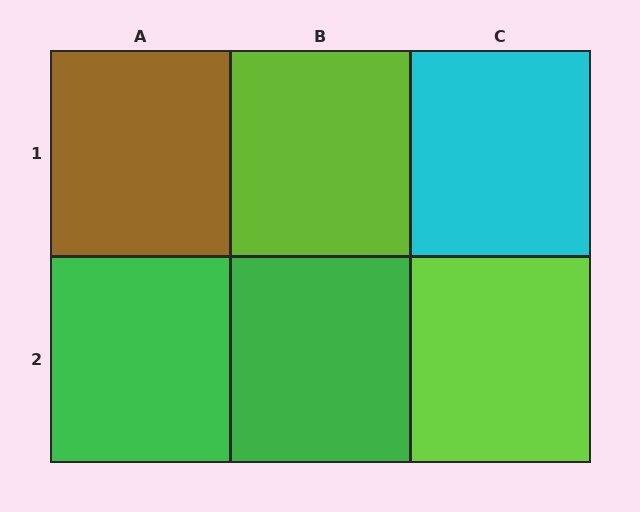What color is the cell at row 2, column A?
Green.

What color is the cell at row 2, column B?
Green.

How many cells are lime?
2 cells are lime.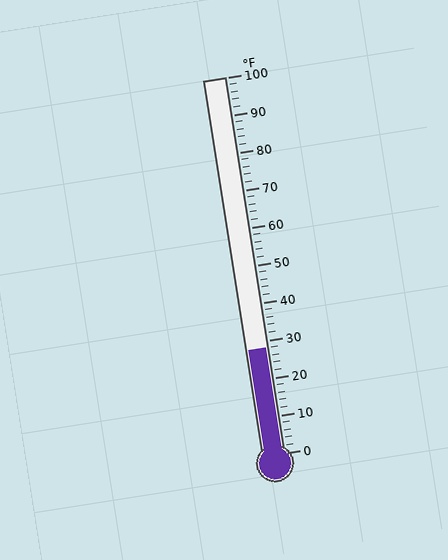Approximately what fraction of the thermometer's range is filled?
The thermometer is filled to approximately 30% of its range.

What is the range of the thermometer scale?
The thermometer scale ranges from 0°F to 100°F.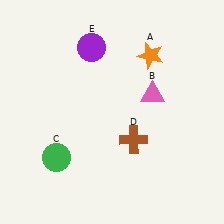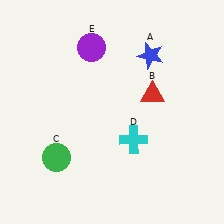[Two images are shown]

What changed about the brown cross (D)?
In Image 1, D is brown. In Image 2, it changed to cyan.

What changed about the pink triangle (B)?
In Image 1, B is pink. In Image 2, it changed to red.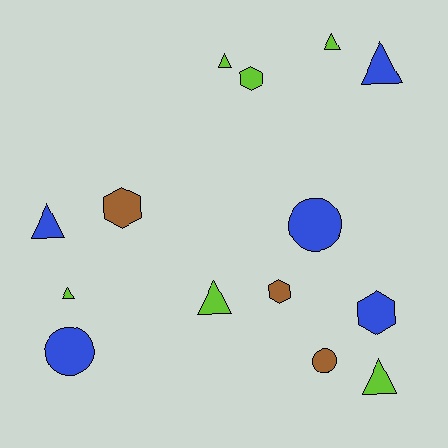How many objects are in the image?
There are 14 objects.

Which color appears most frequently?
Lime, with 6 objects.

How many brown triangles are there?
There are no brown triangles.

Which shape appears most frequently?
Triangle, with 7 objects.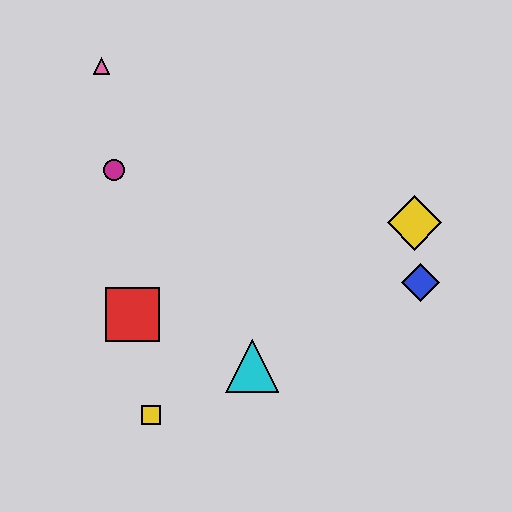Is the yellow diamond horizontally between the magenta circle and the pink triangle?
No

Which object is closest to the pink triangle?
The magenta circle is closest to the pink triangle.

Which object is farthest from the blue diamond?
The pink triangle is farthest from the blue diamond.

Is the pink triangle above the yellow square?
Yes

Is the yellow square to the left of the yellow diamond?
Yes